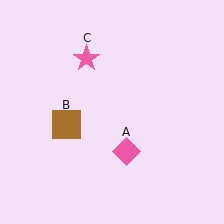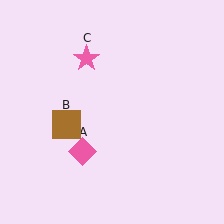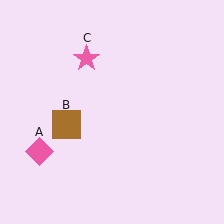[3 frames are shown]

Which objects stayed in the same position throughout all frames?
Brown square (object B) and pink star (object C) remained stationary.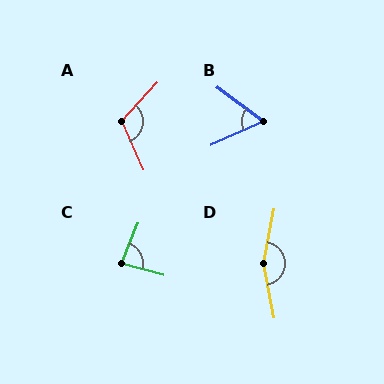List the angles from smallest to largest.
B (60°), C (82°), A (114°), D (159°).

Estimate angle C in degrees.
Approximately 82 degrees.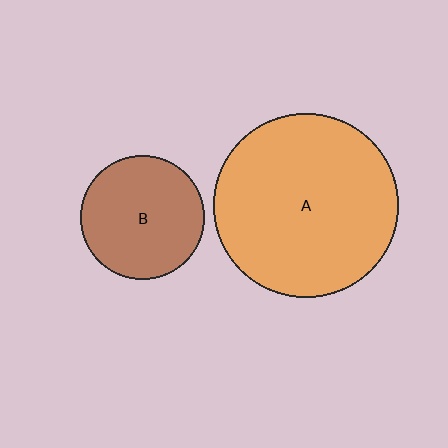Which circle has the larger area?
Circle A (orange).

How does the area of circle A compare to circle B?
Approximately 2.2 times.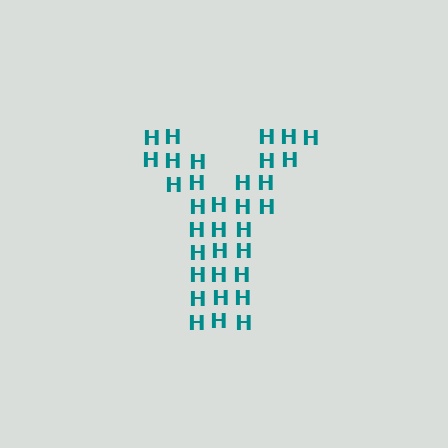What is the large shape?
The large shape is the letter Y.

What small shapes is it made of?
It is made of small letter H's.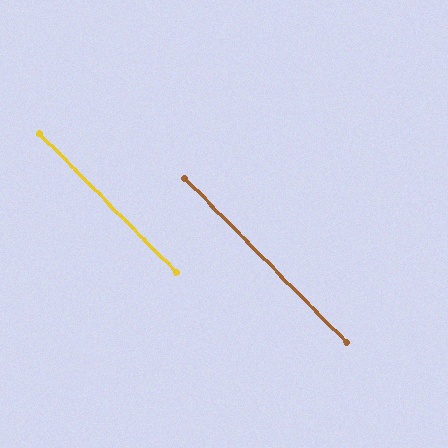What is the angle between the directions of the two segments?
Approximately 0 degrees.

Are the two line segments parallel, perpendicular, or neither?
Parallel — their directions differ by only 0.1°.